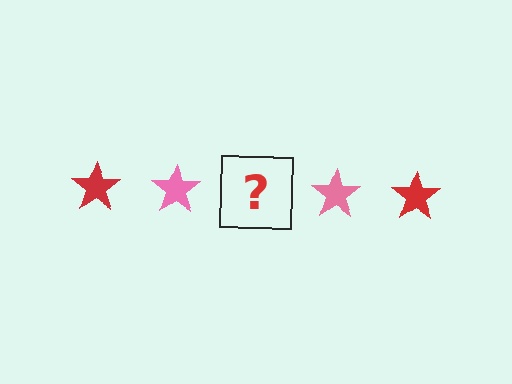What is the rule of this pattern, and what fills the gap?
The rule is that the pattern cycles through red, pink stars. The gap should be filled with a red star.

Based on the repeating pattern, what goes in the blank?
The blank should be a red star.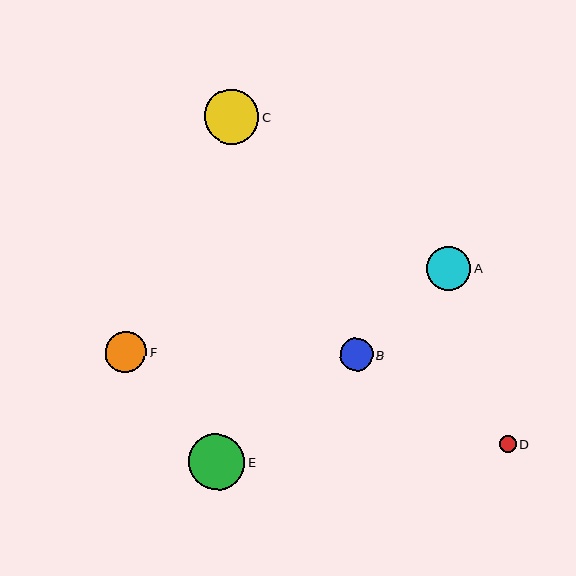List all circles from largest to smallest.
From largest to smallest: E, C, A, F, B, D.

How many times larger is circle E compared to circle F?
Circle E is approximately 1.4 times the size of circle F.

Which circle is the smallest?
Circle D is the smallest with a size of approximately 17 pixels.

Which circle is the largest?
Circle E is the largest with a size of approximately 56 pixels.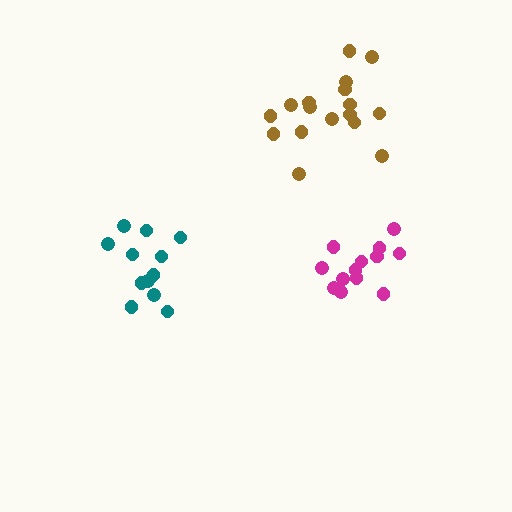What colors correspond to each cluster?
The clusters are colored: teal, brown, magenta.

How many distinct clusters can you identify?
There are 3 distinct clusters.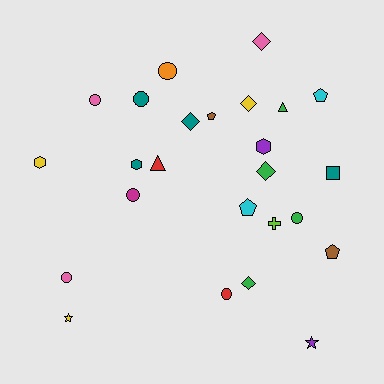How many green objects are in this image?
There are 4 green objects.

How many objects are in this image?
There are 25 objects.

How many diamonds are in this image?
There are 5 diamonds.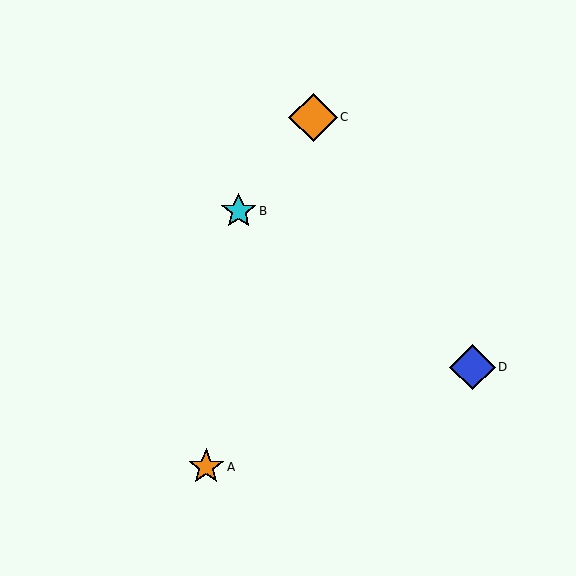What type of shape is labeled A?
Shape A is an orange star.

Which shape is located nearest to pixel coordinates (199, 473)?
The orange star (labeled A) at (206, 467) is nearest to that location.